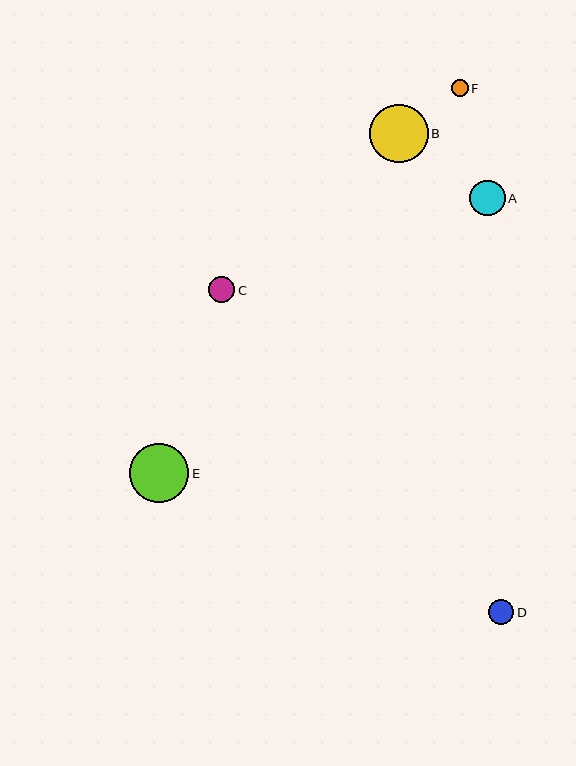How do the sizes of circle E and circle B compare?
Circle E and circle B are approximately the same size.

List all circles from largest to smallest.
From largest to smallest: E, B, A, C, D, F.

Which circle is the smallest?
Circle F is the smallest with a size of approximately 17 pixels.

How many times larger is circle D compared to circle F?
Circle D is approximately 1.5 times the size of circle F.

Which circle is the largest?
Circle E is the largest with a size of approximately 60 pixels.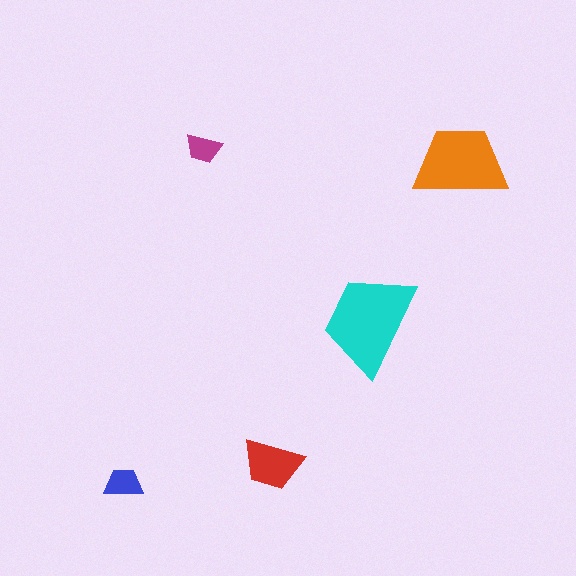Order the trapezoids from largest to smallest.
the cyan one, the orange one, the red one, the blue one, the magenta one.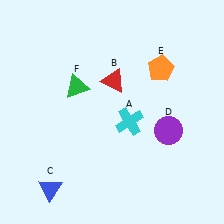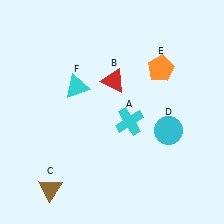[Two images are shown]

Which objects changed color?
C changed from blue to brown. D changed from purple to cyan. F changed from green to cyan.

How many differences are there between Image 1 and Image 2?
There are 3 differences between the two images.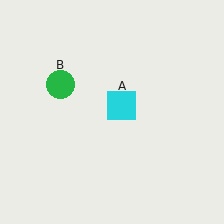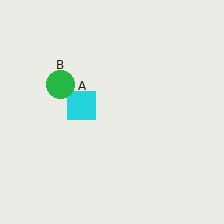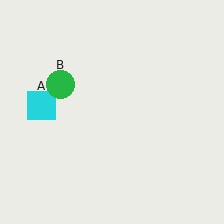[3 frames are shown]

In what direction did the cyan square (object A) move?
The cyan square (object A) moved left.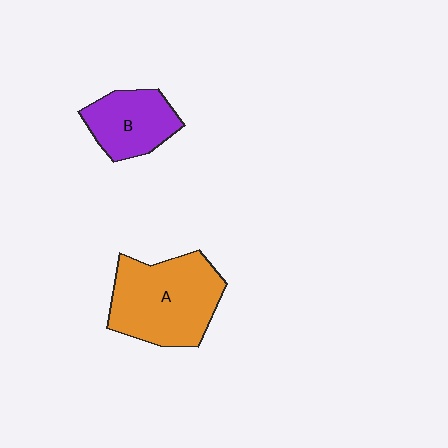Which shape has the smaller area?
Shape B (purple).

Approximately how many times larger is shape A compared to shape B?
Approximately 1.7 times.